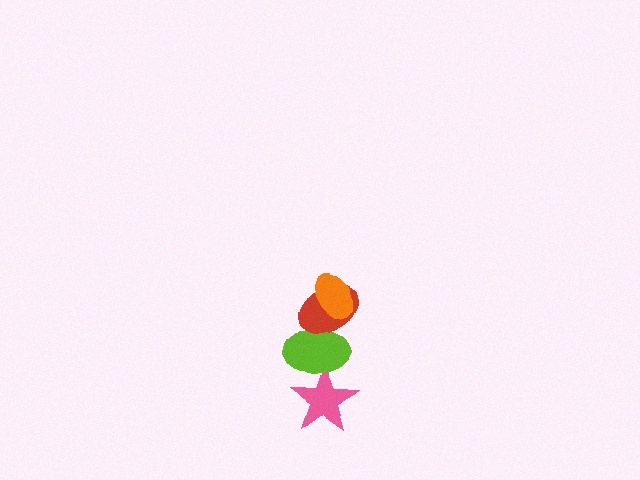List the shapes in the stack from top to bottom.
From top to bottom: the orange ellipse, the red ellipse, the lime ellipse, the pink star.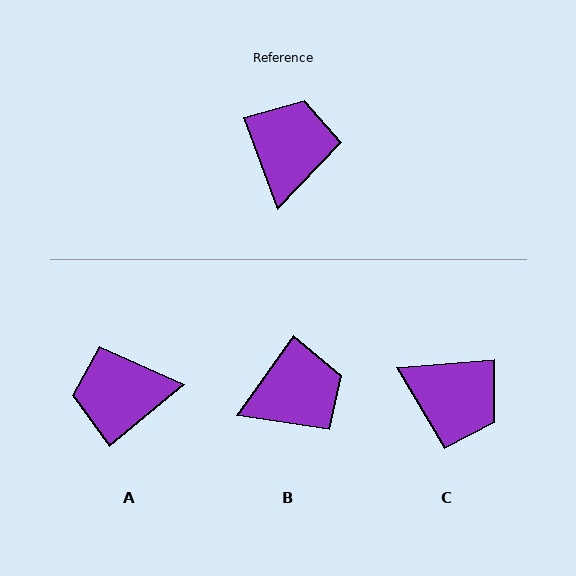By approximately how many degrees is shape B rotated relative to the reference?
Approximately 55 degrees clockwise.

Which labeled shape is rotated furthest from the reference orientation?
A, about 110 degrees away.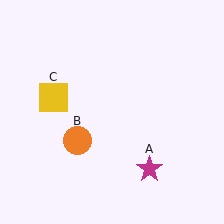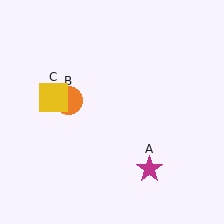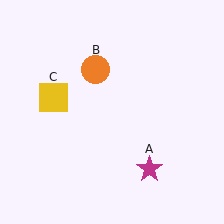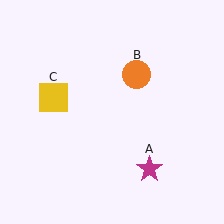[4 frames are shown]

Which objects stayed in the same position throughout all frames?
Magenta star (object A) and yellow square (object C) remained stationary.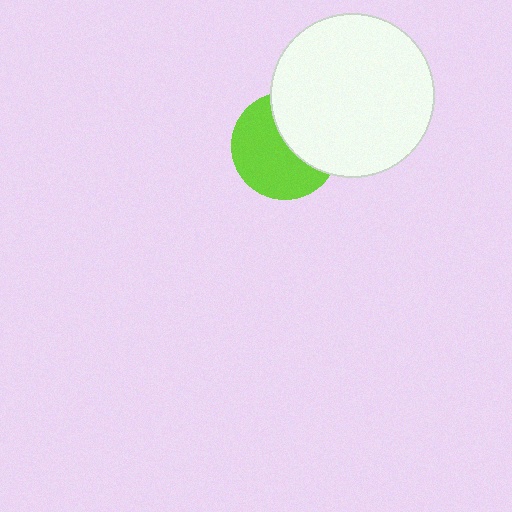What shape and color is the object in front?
The object in front is a white circle.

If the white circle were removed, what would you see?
You would see the complete lime circle.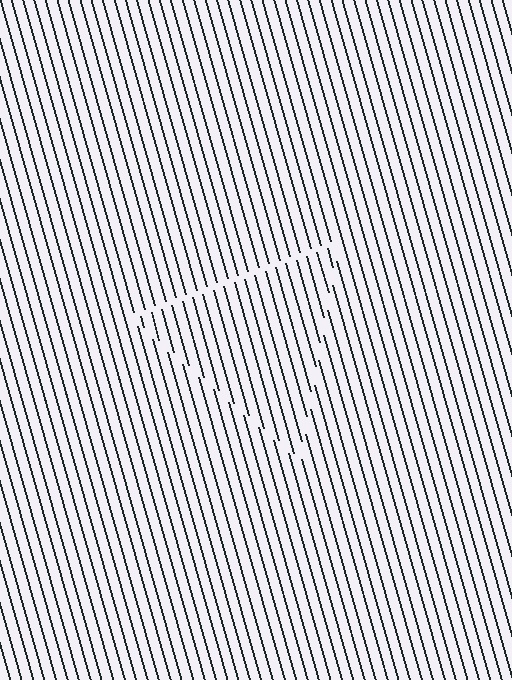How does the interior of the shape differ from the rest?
The interior of the shape contains the same grating, shifted by half a period — the contour is defined by the phase discontinuity where line-ends from the inner and outer gratings abut.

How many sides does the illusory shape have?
3 sides — the line-ends trace a triangle.